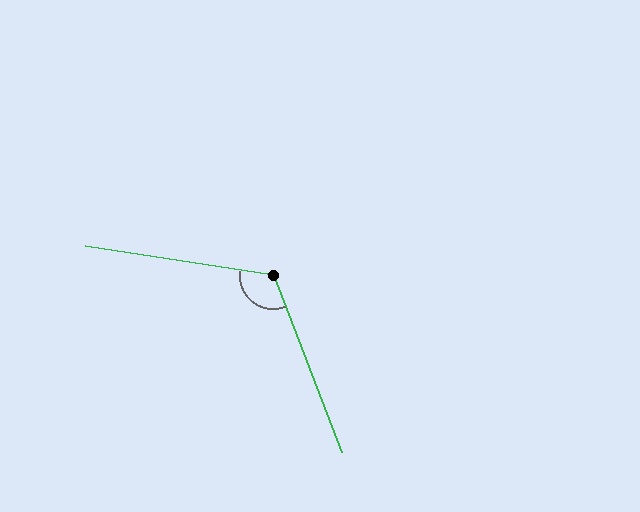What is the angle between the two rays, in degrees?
Approximately 120 degrees.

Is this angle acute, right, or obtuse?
It is obtuse.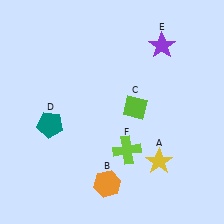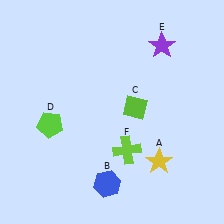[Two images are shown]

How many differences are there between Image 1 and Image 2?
There are 2 differences between the two images.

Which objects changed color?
B changed from orange to blue. D changed from teal to lime.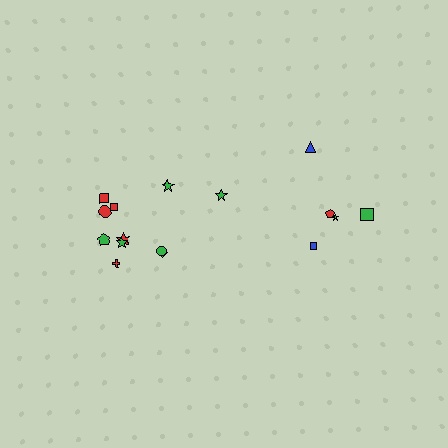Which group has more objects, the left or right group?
The left group.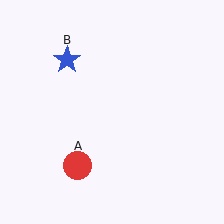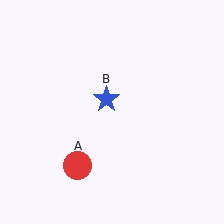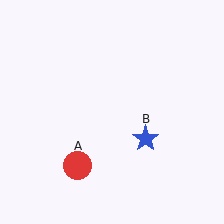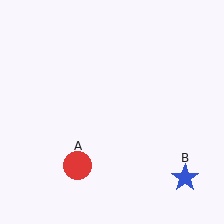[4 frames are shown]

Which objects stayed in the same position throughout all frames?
Red circle (object A) remained stationary.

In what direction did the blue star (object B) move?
The blue star (object B) moved down and to the right.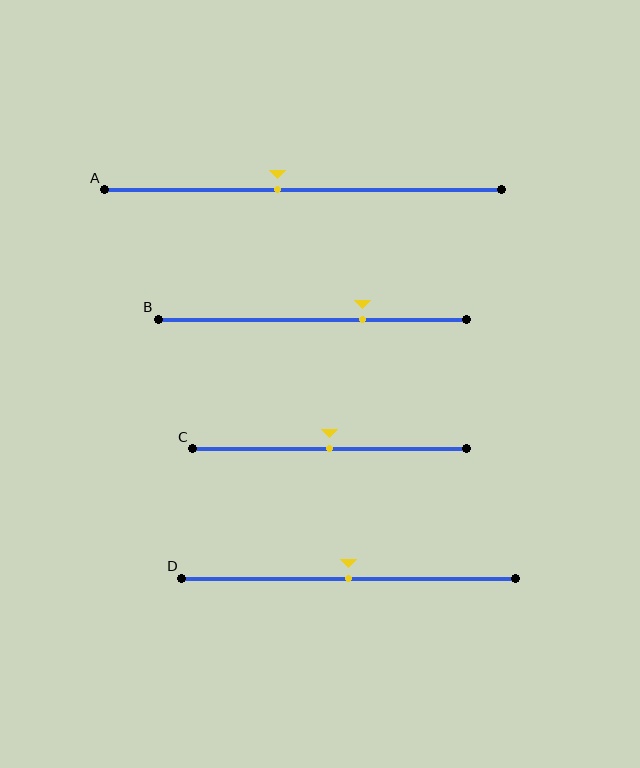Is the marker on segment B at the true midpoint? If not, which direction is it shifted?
No, the marker on segment B is shifted to the right by about 16% of the segment length.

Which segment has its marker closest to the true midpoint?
Segment C has its marker closest to the true midpoint.